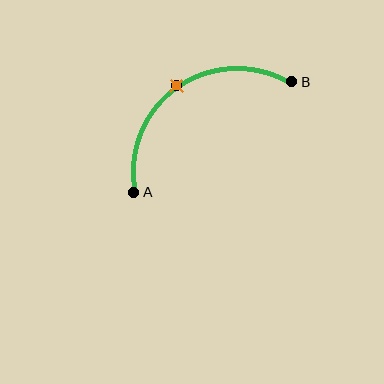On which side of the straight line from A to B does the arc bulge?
The arc bulges above and to the left of the straight line connecting A and B.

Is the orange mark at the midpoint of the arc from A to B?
Yes. The orange mark lies on the arc at equal arc-length from both A and B — it is the arc midpoint.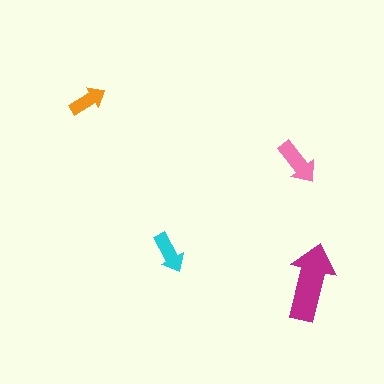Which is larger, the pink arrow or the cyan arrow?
The pink one.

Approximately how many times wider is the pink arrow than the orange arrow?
About 1.5 times wider.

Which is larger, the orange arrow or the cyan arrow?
The cyan one.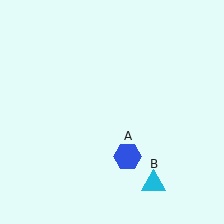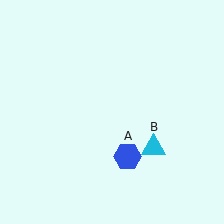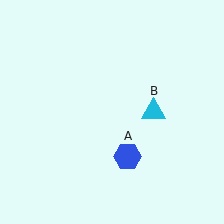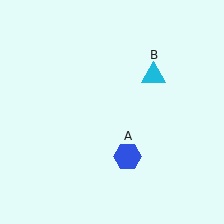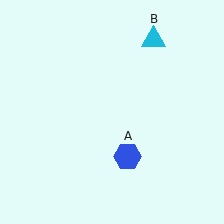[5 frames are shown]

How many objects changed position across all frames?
1 object changed position: cyan triangle (object B).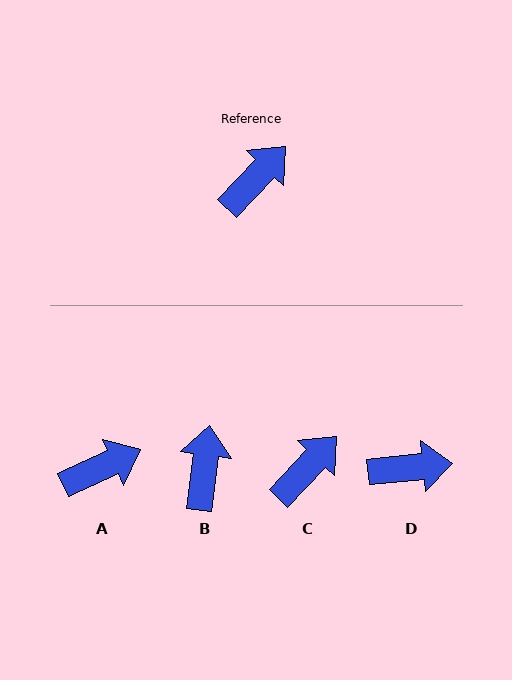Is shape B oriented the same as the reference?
No, it is off by about 36 degrees.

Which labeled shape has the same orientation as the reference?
C.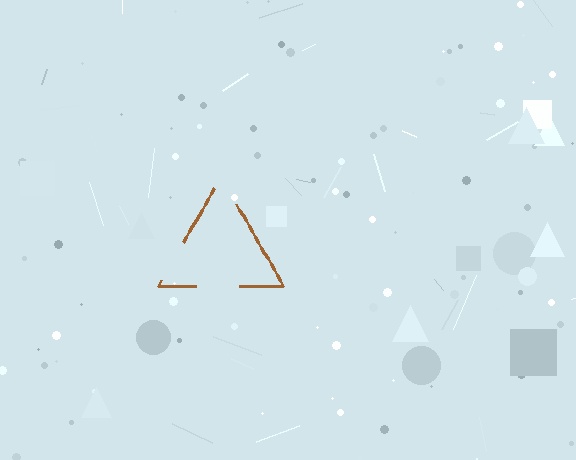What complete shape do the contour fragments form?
The contour fragments form a triangle.